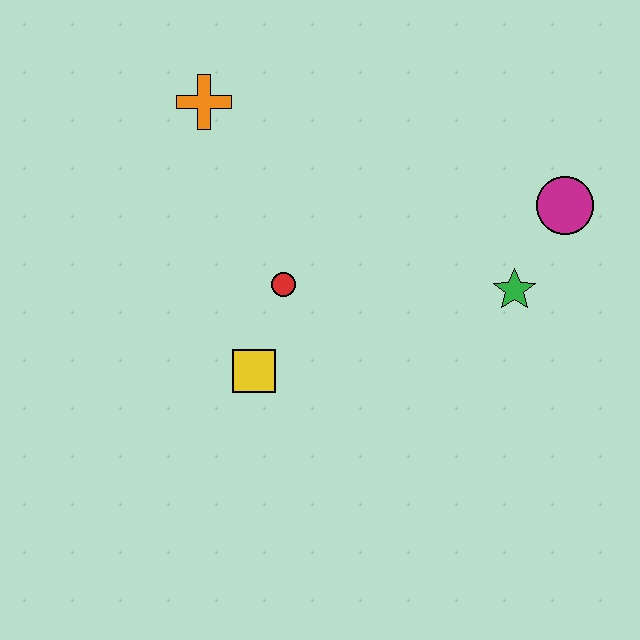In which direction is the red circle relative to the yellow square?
The red circle is above the yellow square.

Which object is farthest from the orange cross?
The magenta circle is farthest from the orange cross.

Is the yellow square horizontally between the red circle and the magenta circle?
No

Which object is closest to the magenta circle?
The green star is closest to the magenta circle.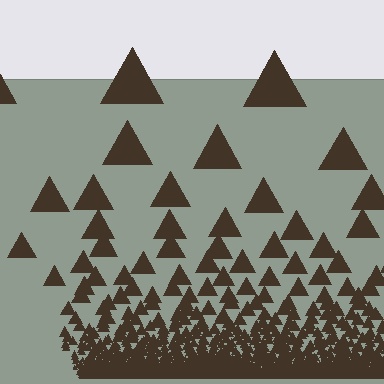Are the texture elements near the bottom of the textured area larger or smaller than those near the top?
Smaller. The gradient is inverted — elements near the bottom are smaller and denser.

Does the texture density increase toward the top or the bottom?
Density increases toward the bottom.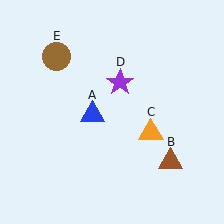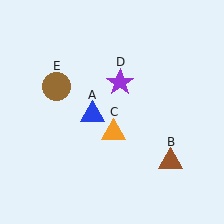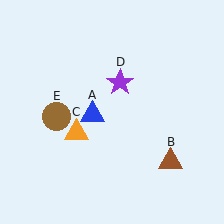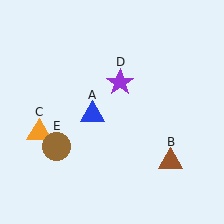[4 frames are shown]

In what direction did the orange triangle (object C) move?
The orange triangle (object C) moved left.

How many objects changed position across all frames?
2 objects changed position: orange triangle (object C), brown circle (object E).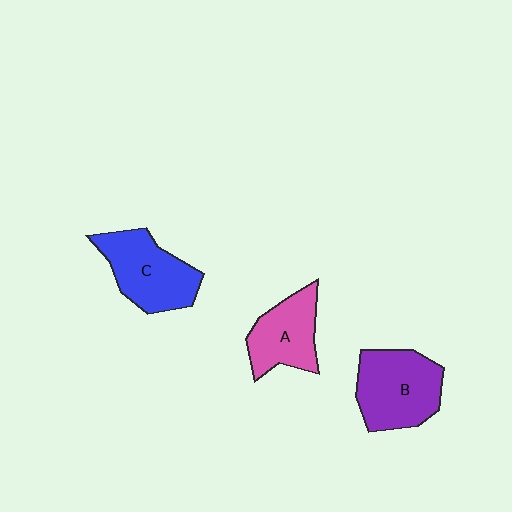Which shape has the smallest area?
Shape A (pink).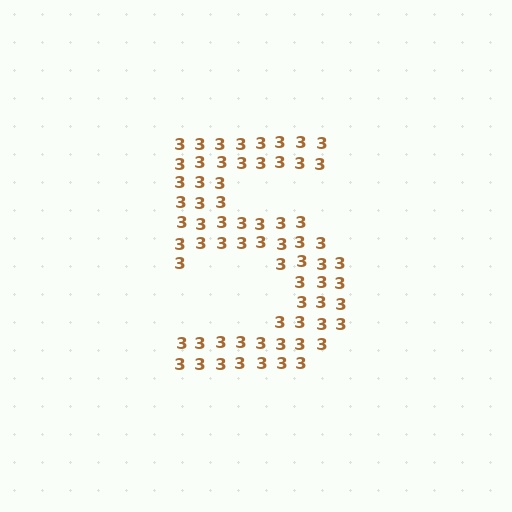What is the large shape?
The large shape is the digit 5.